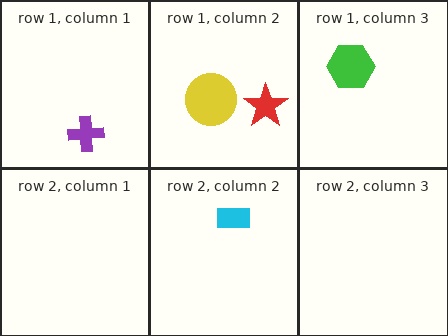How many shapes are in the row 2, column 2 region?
1.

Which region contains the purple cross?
The row 1, column 1 region.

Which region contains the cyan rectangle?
The row 2, column 2 region.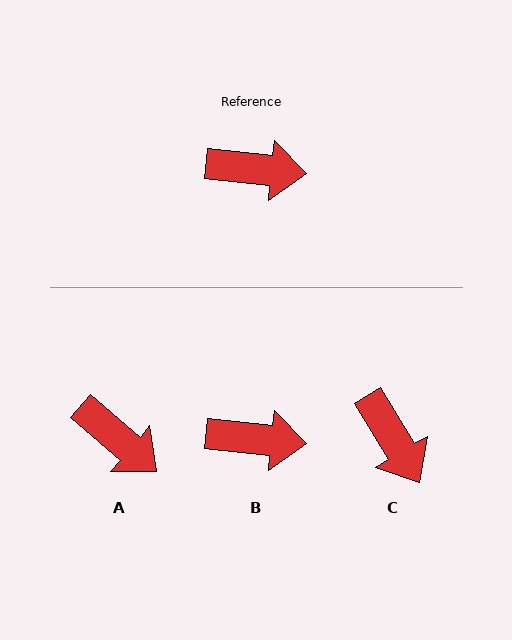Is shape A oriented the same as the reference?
No, it is off by about 35 degrees.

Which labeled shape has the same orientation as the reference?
B.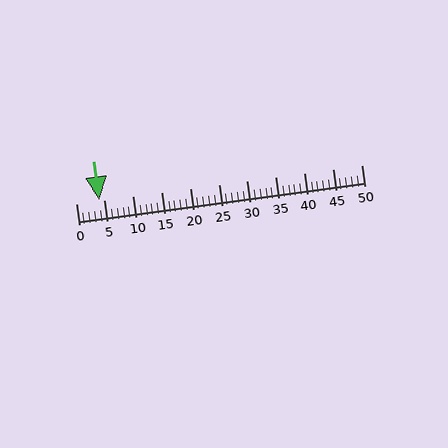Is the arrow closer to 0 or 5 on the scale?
The arrow is closer to 5.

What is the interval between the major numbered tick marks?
The major tick marks are spaced 5 units apart.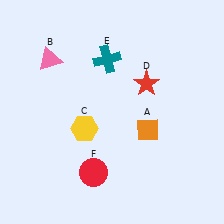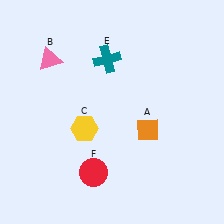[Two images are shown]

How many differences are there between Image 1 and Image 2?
There is 1 difference between the two images.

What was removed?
The red star (D) was removed in Image 2.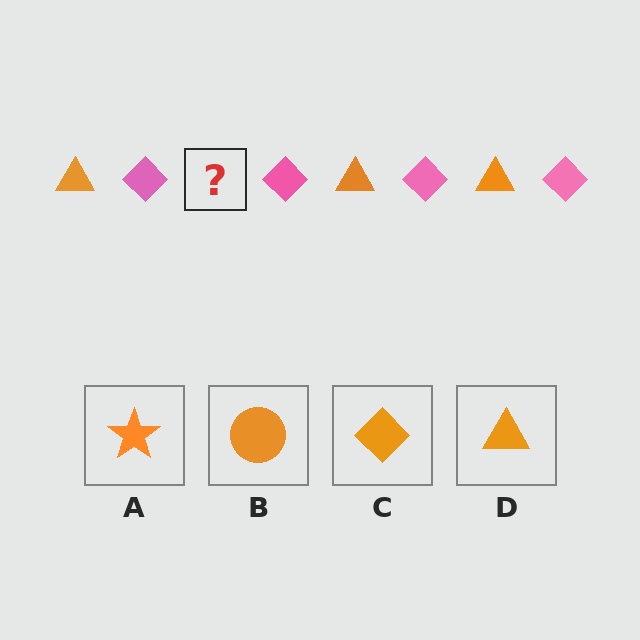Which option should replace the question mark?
Option D.